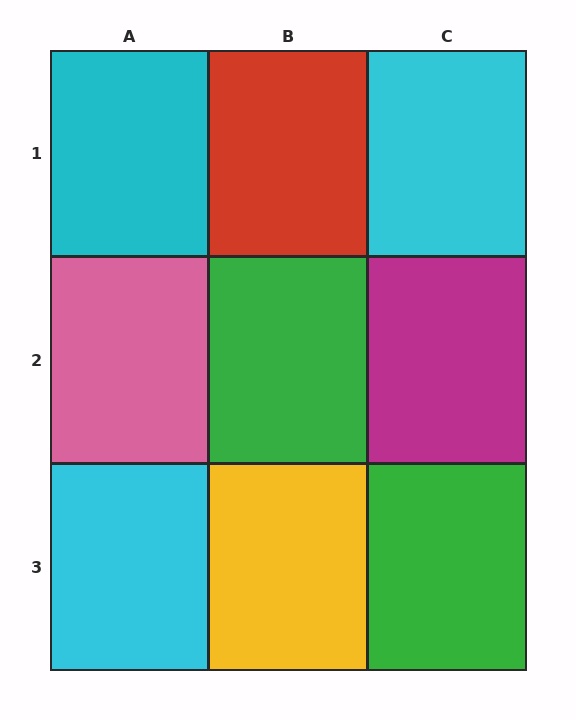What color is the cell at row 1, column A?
Cyan.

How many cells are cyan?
3 cells are cyan.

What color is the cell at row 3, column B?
Yellow.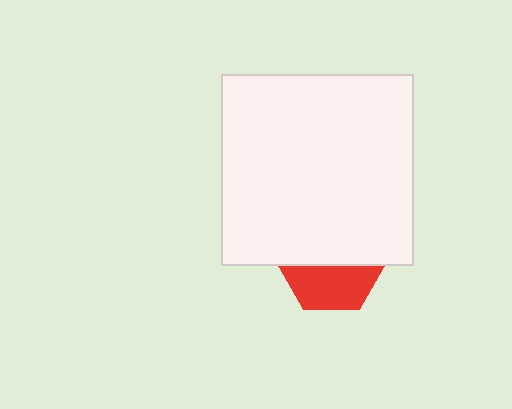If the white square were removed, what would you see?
You would see the complete red hexagon.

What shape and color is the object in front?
The object in front is a white square.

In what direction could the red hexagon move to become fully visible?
The red hexagon could move down. That would shift it out from behind the white square entirely.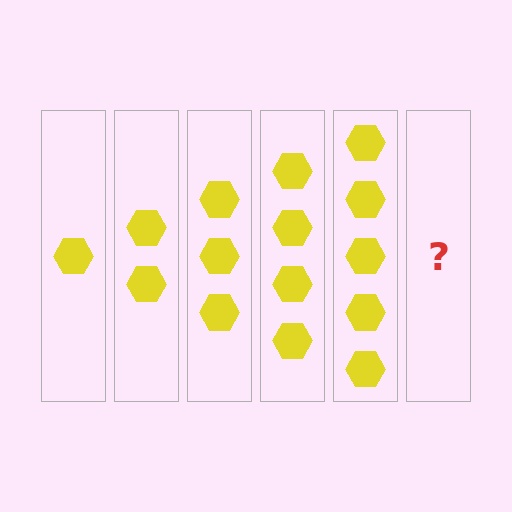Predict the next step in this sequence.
The next step is 6 hexagons.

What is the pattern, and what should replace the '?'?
The pattern is that each step adds one more hexagon. The '?' should be 6 hexagons.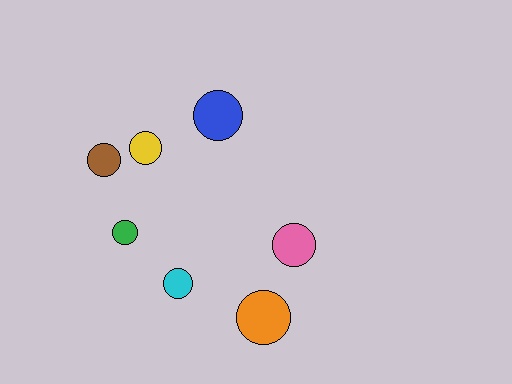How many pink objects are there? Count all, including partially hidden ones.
There is 1 pink object.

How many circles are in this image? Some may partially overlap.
There are 7 circles.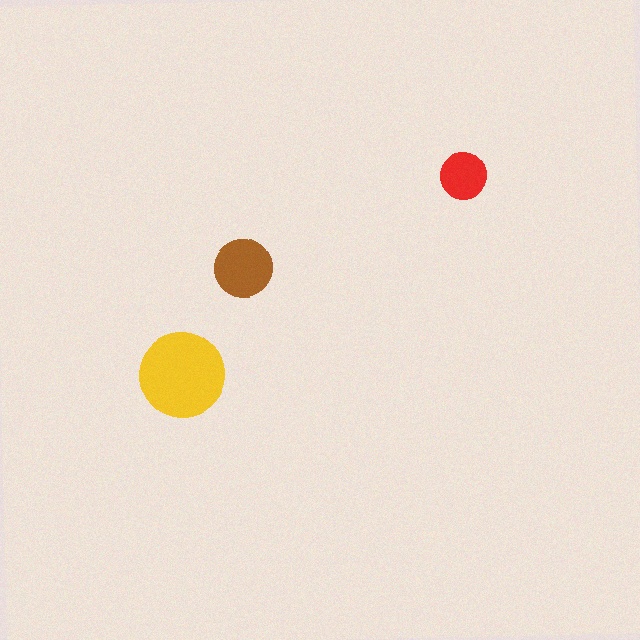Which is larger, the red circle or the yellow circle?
The yellow one.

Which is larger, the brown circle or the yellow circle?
The yellow one.